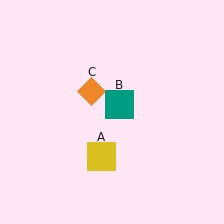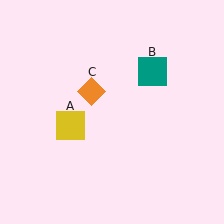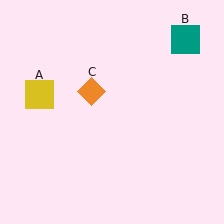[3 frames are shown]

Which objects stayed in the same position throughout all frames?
Orange diamond (object C) remained stationary.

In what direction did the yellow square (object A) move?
The yellow square (object A) moved up and to the left.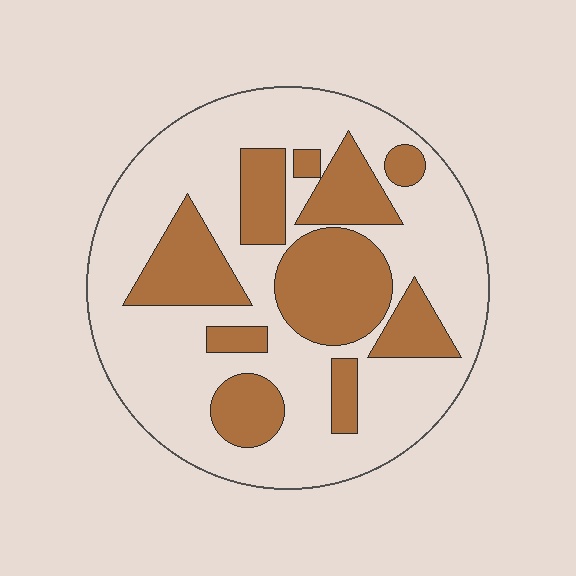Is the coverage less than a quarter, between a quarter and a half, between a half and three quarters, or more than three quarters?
Between a quarter and a half.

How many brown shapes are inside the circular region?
10.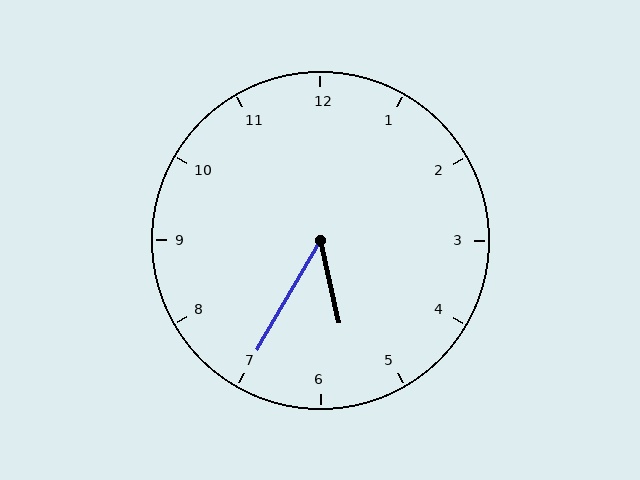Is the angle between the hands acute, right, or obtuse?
It is acute.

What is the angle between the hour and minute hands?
Approximately 42 degrees.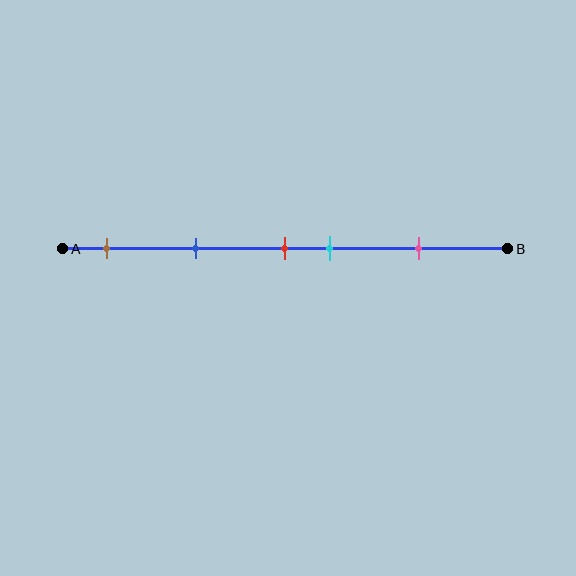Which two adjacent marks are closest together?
The red and cyan marks are the closest adjacent pair.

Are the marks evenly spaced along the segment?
No, the marks are not evenly spaced.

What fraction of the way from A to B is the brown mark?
The brown mark is approximately 10% (0.1) of the way from A to B.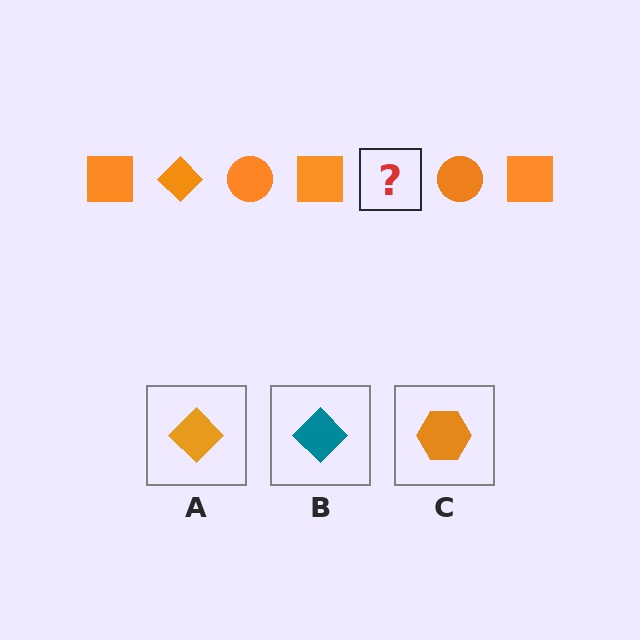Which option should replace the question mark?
Option A.